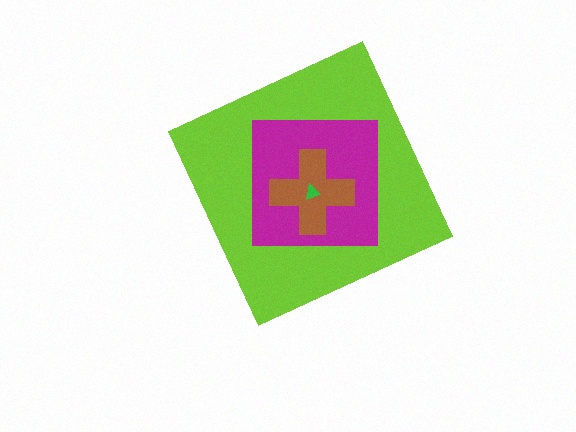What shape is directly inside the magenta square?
The brown cross.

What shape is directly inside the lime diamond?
The magenta square.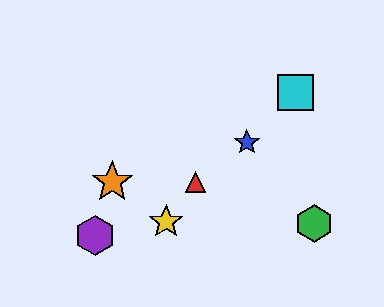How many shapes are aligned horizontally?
2 shapes (the red triangle, the orange star) are aligned horizontally.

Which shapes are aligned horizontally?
The red triangle, the orange star are aligned horizontally.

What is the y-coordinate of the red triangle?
The red triangle is at y≈182.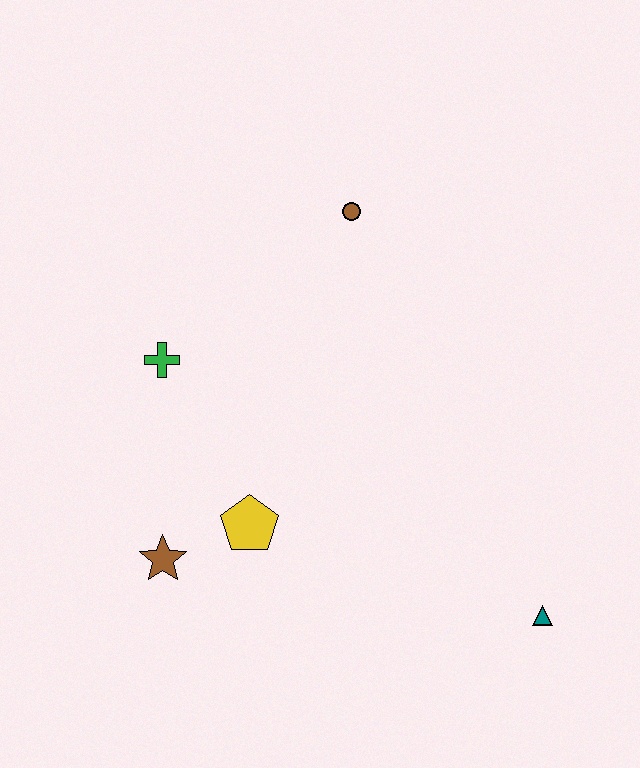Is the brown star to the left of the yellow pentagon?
Yes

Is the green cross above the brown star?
Yes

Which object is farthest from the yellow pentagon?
The brown circle is farthest from the yellow pentagon.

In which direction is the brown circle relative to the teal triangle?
The brown circle is above the teal triangle.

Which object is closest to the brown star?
The yellow pentagon is closest to the brown star.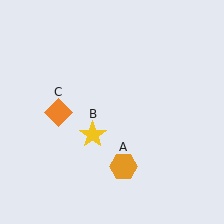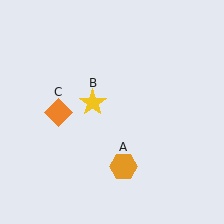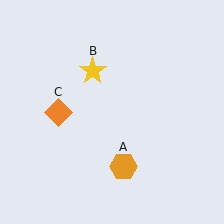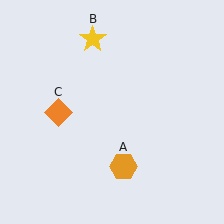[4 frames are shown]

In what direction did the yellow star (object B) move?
The yellow star (object B) moved up.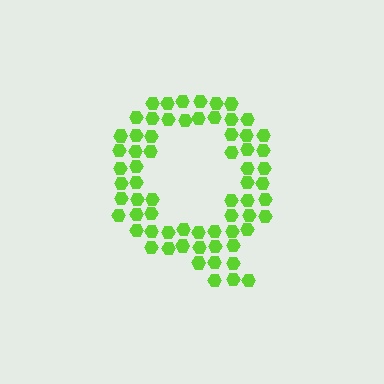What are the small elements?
The small elements are hexagons.